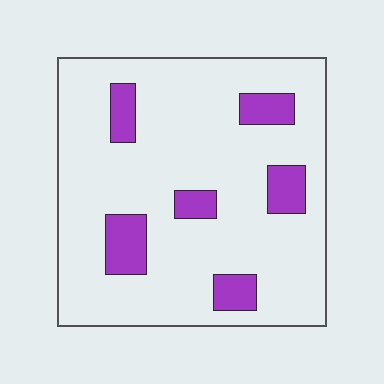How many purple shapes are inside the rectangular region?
6.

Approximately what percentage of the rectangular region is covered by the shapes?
Approximately 15%.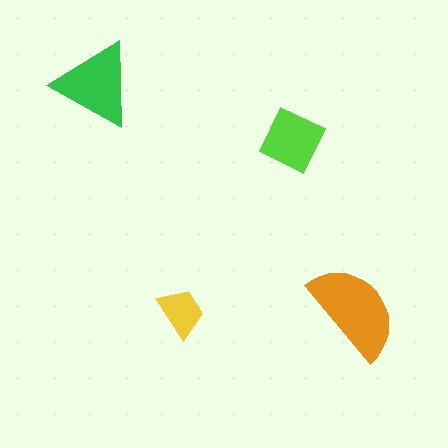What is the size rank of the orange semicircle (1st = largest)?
1st.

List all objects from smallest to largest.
The yellow trapezoid, the lime square, the green triangle, the orange semicircle.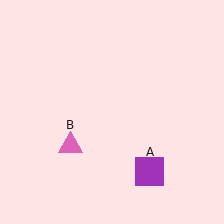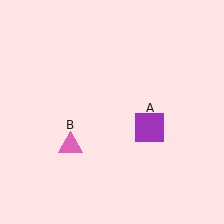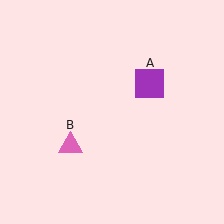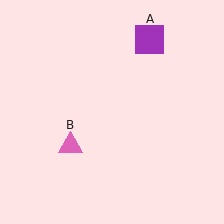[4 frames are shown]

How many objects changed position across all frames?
1 object changed position: purple square (object A).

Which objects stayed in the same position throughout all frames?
Pink triangle (object B) remained stationary.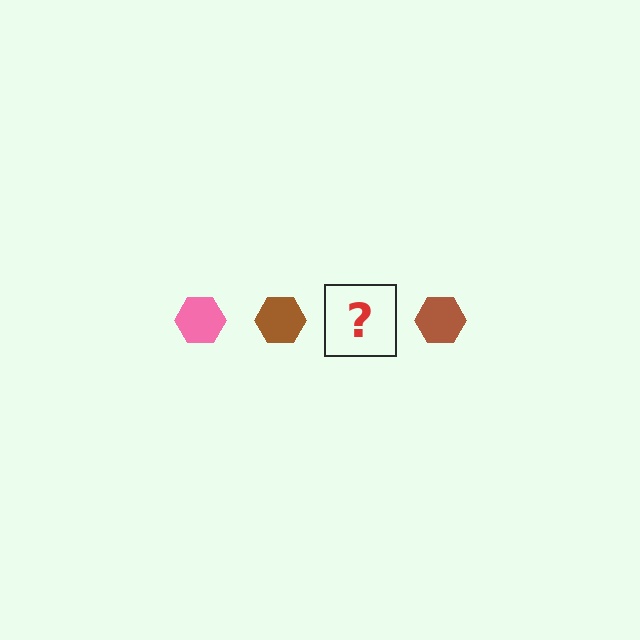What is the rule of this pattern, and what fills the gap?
The rule is that the pattern cycles through pink, brown hexagons. The gap should be filled with a pink hexagon.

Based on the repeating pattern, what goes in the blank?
The blank should be a pink hexagon.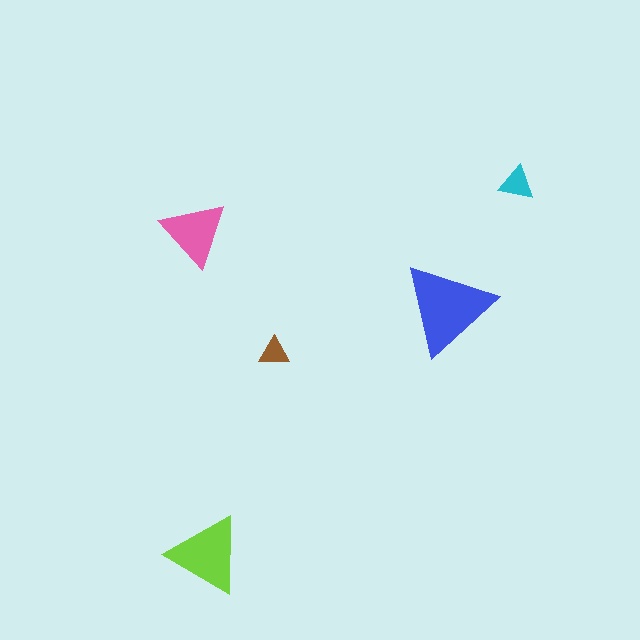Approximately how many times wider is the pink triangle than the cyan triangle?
About 2 times wider.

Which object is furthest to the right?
The cyan triangle is rightmost.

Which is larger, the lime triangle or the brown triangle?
The lime one.